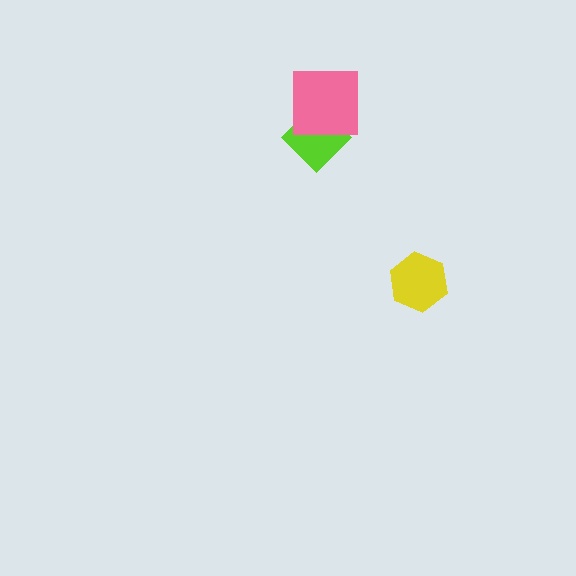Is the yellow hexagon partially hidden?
No, no other shape covers it.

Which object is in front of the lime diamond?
The pink square is in front of the lime diamond.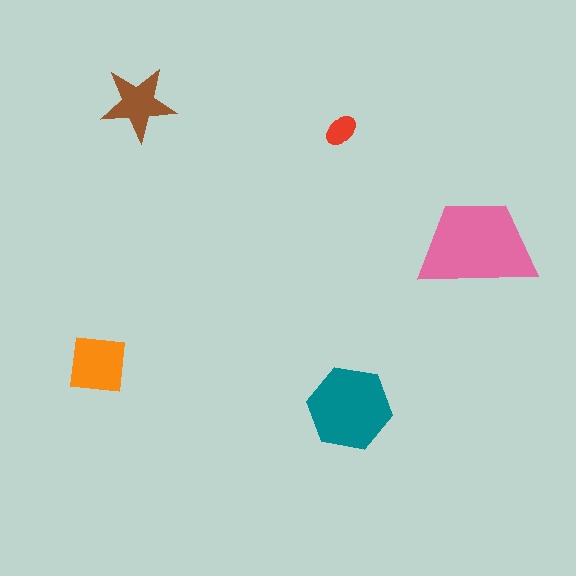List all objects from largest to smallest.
The pink trapezoid, the teal hexagon, the orange square, the brown star, the red ellipse.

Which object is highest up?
The brown star is topmost.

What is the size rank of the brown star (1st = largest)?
4th.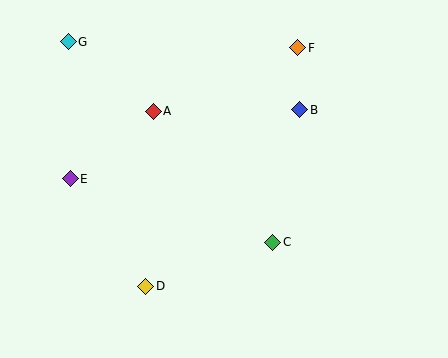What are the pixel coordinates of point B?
Point B is at (300, 110).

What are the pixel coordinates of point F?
Point F is at (298, 48).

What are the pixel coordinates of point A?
Point A is at (153, 111).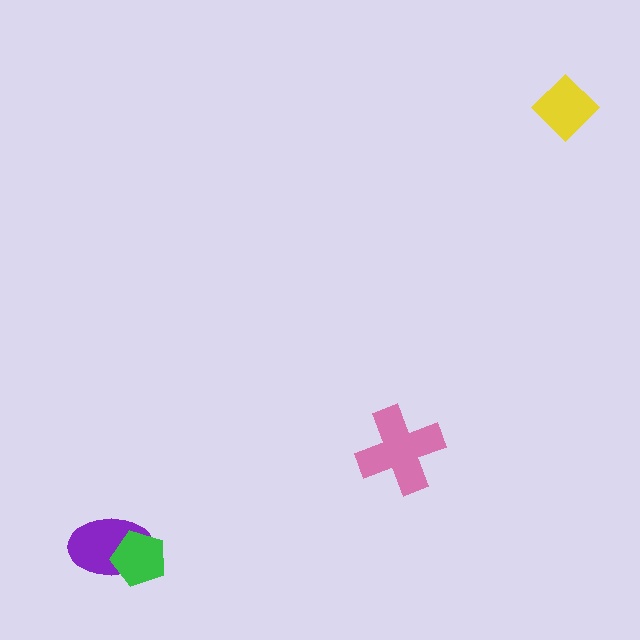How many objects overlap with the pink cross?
0 objects overlap with the pink cross.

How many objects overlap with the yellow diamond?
0 objects overlap with the yellow diamond.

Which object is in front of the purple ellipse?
The green pentagon is in front of the purple ellipse.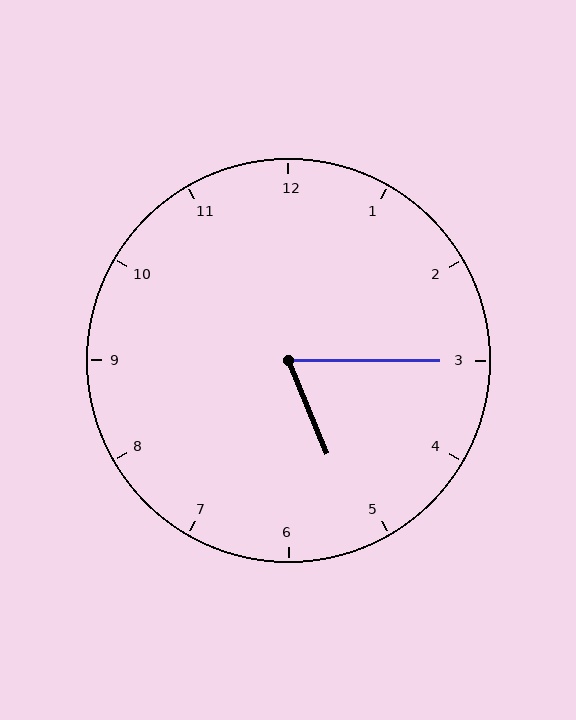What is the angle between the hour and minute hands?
Approximately 68 degrees.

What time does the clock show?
5:15.